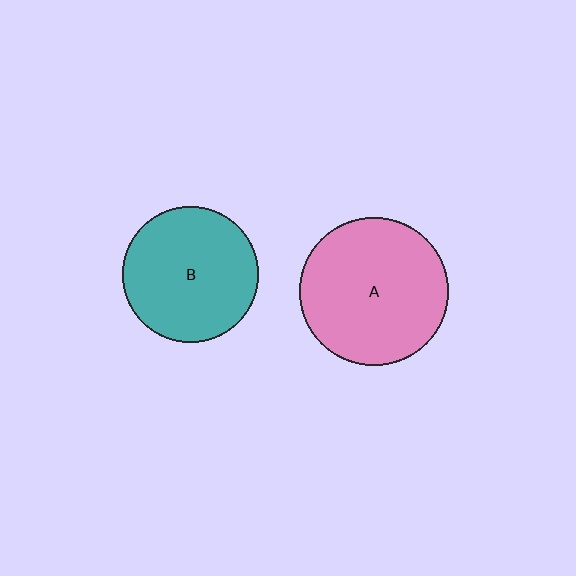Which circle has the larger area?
Circle A (pink).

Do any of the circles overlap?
No, none of the circles overlap.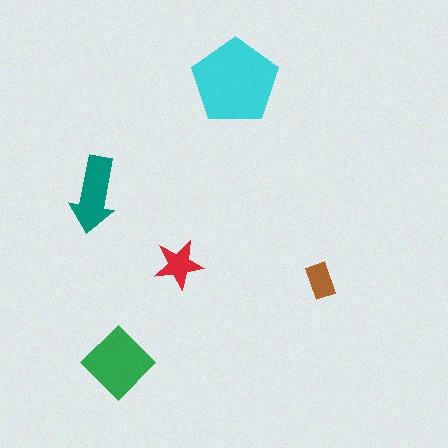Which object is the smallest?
The brown rectangle.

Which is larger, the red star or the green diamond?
The green diamond.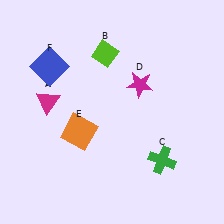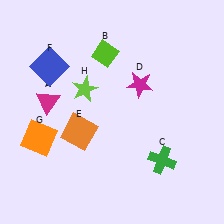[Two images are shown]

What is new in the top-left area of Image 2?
A lime star (H) was added in the top-left area of Image 2.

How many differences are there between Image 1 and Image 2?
There are 2 differences between the two images.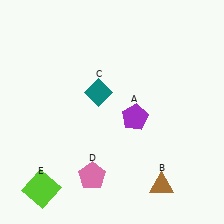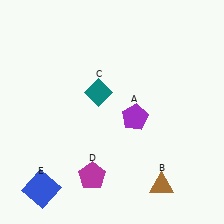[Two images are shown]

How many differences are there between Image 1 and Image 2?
There are 2 differences between the two images.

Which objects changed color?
D changed from pink to magenta. E changed from lime to blue.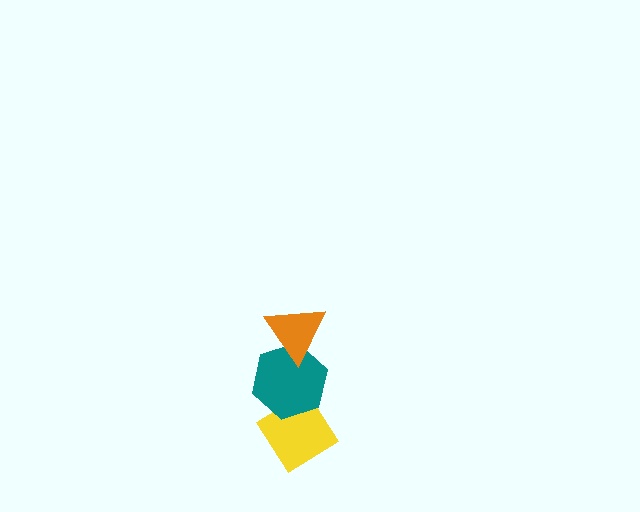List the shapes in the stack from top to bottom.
From top to bottom: the orange triangle, the teal hexagon, the yellow diamond.